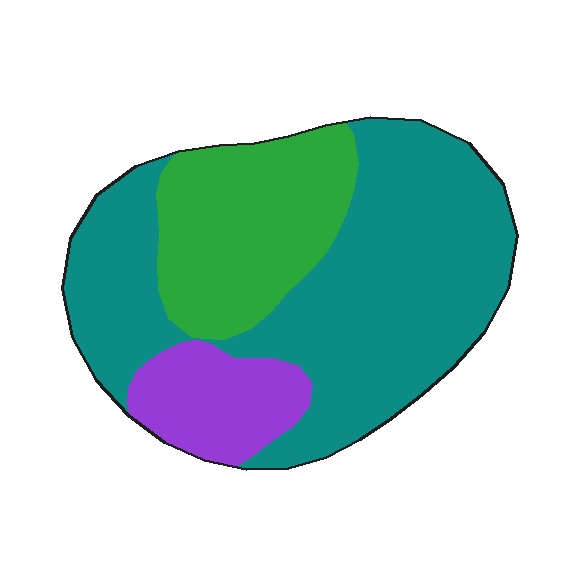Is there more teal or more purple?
Teal.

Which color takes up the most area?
Teal, at roughly 60%.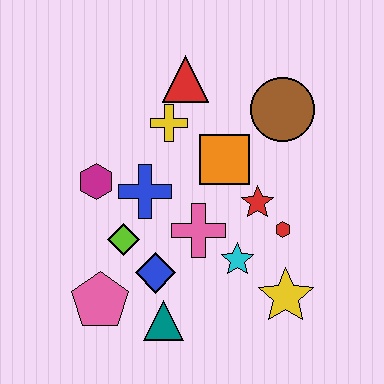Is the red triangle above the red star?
Yes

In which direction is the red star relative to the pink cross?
The red star is to the right of the pink cross.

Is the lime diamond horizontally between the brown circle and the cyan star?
No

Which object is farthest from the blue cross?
The yellow star is farthest from the blue cross.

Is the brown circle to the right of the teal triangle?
Yes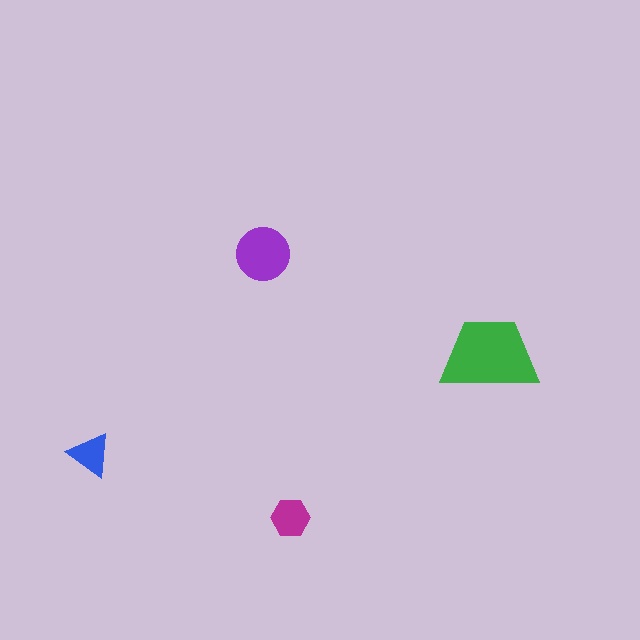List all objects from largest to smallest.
The green trapezoid, the purple circle, the magenta hexagon, the blue triangle.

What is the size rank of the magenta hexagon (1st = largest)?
3rd.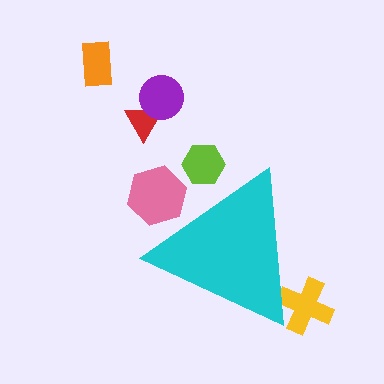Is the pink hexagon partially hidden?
Yes, the pink hexagon is partially hidden behind the cyan triangle.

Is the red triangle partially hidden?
No, the red triangle is fully visible.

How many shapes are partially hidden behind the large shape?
3 shapes are partially hidden.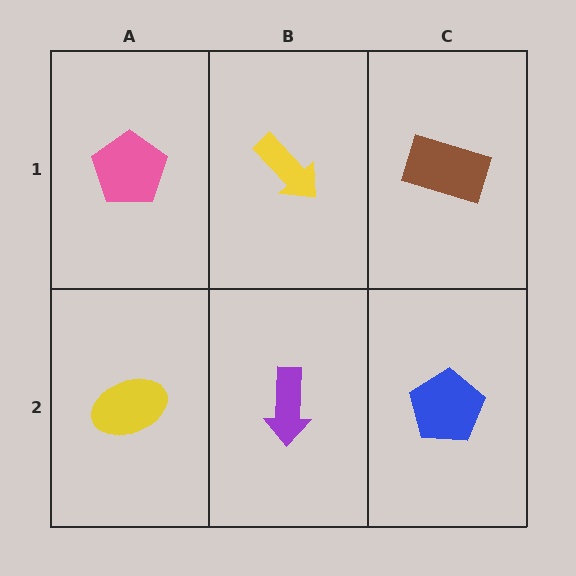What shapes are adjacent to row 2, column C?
A brown rectangle (row 1, column C), a purple arrow (row 2, column B).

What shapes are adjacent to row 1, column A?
A yellow ellipse (row 2, column A), a yellow arrow (row 1, column B).